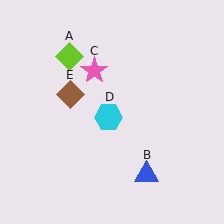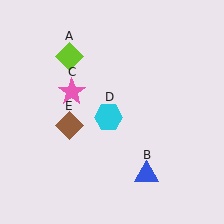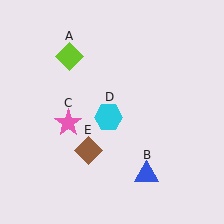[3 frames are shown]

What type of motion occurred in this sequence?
The pink star (object C), brown diamond (object E) rotated counterclockwise around the center of the scene.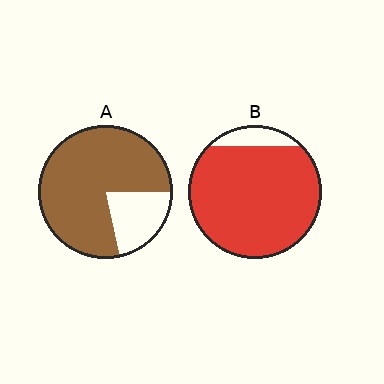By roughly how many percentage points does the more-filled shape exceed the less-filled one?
By roughly 10 percentage points (B over A).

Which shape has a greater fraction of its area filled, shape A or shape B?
Shape B.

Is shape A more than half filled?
Yes.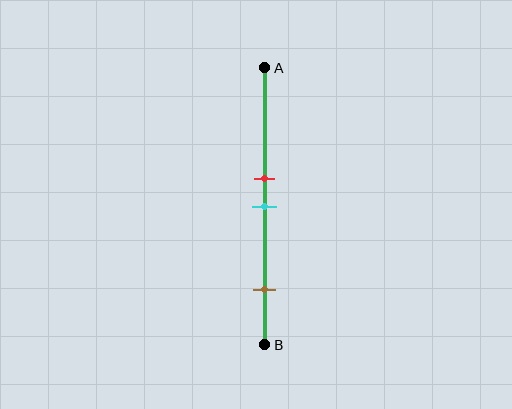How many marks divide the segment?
There are 3 marks dividing the segment.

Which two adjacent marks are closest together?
The red and cyan marks are the closest adjacent pair.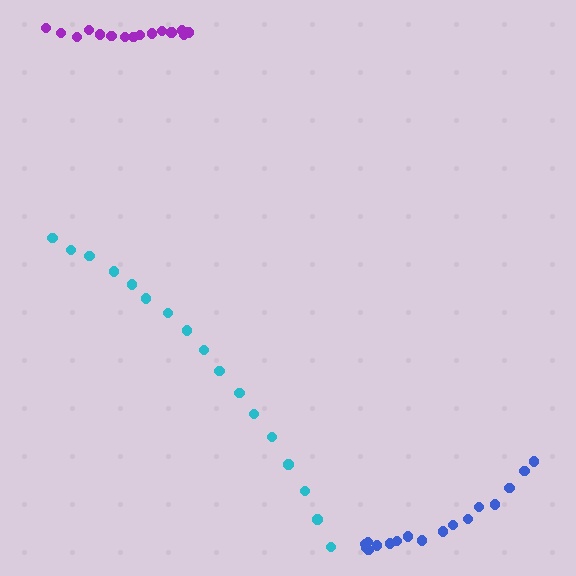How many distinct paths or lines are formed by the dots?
There are 3 distinct paths.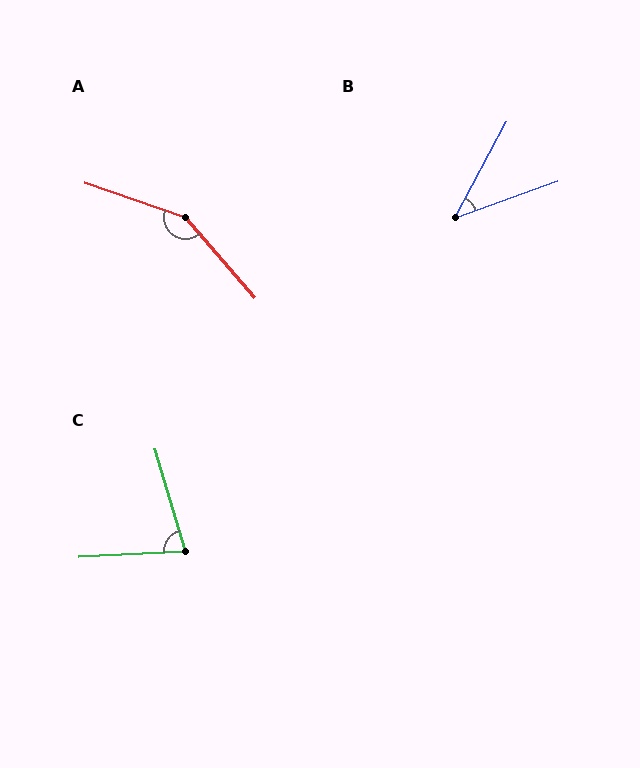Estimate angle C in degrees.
Approximately 77 degrees.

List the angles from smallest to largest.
B (42°), C (77°), A (150°).